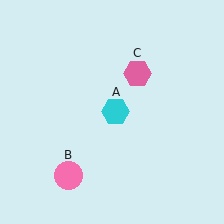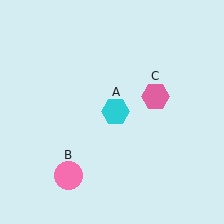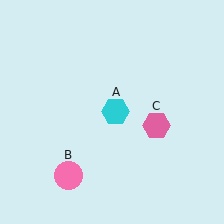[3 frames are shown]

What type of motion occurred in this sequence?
The pink hexagon (object C) rotated clockwise around the center of the scene.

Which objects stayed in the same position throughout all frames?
Cyan hexagon (object A) and pink circle (object B) remained stationary.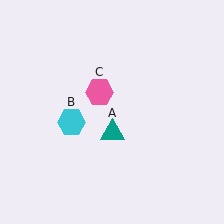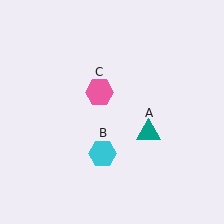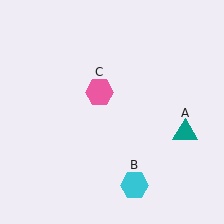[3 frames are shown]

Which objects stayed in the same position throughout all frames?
Pink hexagon (object C) remained stationary.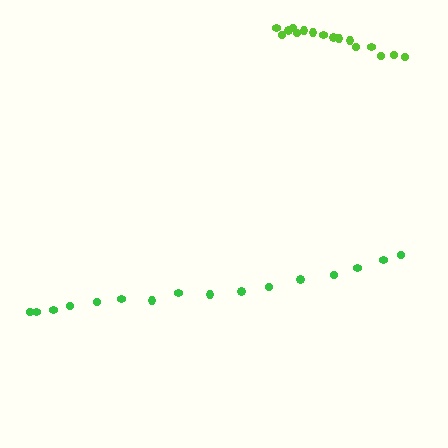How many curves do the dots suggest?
There are 2 distinct paths.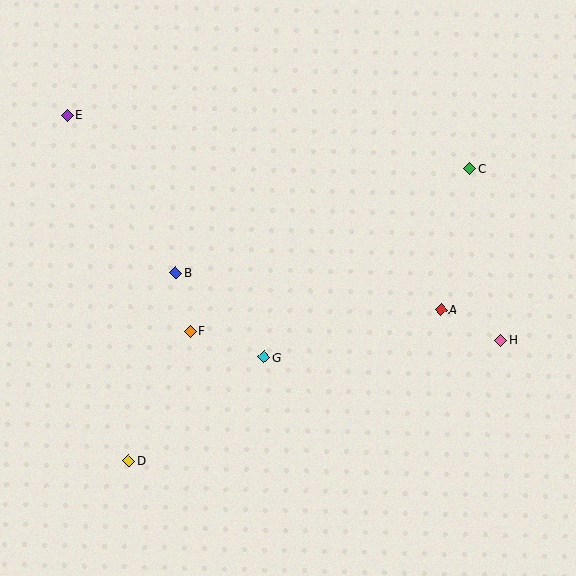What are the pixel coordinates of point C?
Point C is at (469, 169).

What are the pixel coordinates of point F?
Point F is at (190, 331).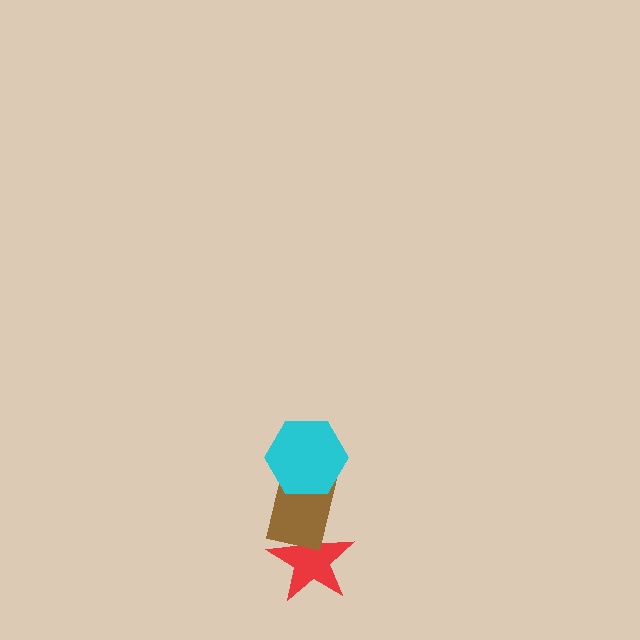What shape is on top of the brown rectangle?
The cyan hexagon is on top of the brown rectangle.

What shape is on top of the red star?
The brown rectangle is on top of the red star.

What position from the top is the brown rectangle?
The brown rectangle is 2nd from the top.